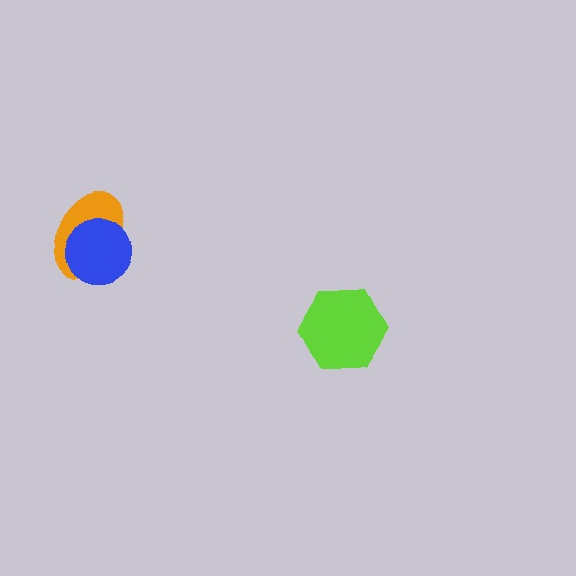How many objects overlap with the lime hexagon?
0 objects overlap with the lime hexagon.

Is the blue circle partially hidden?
No, no other shape covers it.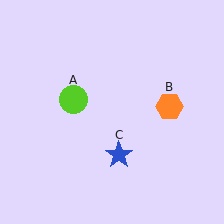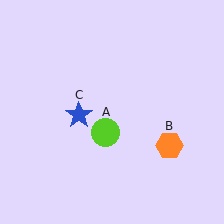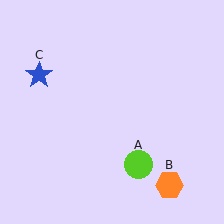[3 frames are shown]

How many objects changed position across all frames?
3 objects changed position: lime circle (object A), orange hexagon (object B), blue star (object C).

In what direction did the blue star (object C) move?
The blue star (object C) moved up and to the left.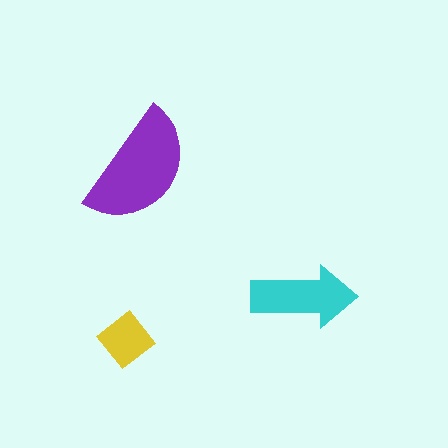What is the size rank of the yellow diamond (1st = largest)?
3rd.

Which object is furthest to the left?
The yellow diamond is leftmost.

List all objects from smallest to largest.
The yellow diamond, the cyan arrow, the purple semicircle.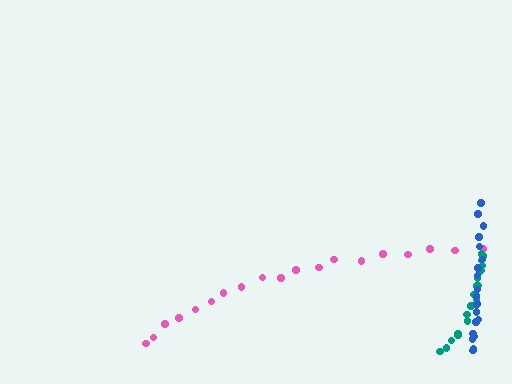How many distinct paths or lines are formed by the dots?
There are 3 distinct paths.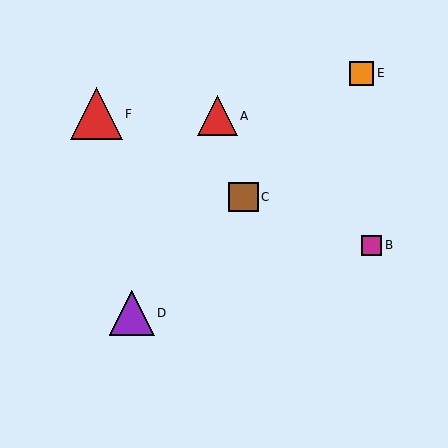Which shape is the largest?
The red triangle (labeled F) is the largest.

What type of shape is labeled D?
Shape D is a purple triangle.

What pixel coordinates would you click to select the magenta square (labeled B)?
Click at (372, 245) to select the magenta square B.